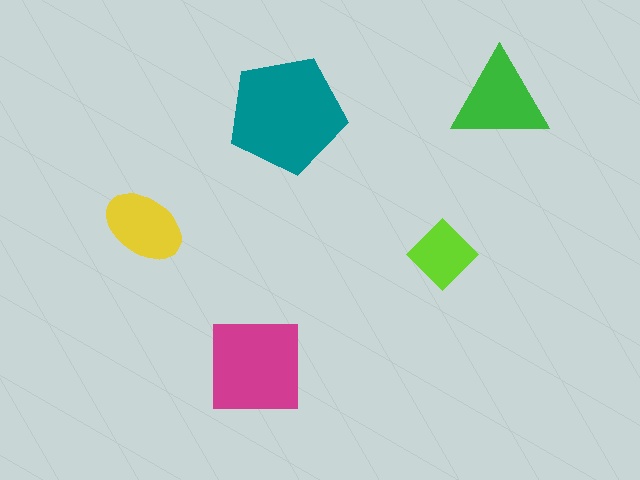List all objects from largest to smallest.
The teal pentagon, the magenta square, the green triangle, the yellow ellipse, the lime diamond.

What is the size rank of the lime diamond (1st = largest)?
5th.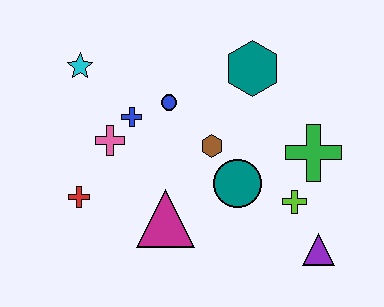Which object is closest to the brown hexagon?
The teal circle is closest to the brown hexagon.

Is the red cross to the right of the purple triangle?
No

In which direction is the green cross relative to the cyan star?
The green cross is to the right of the cyan star.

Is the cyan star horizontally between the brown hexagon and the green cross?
No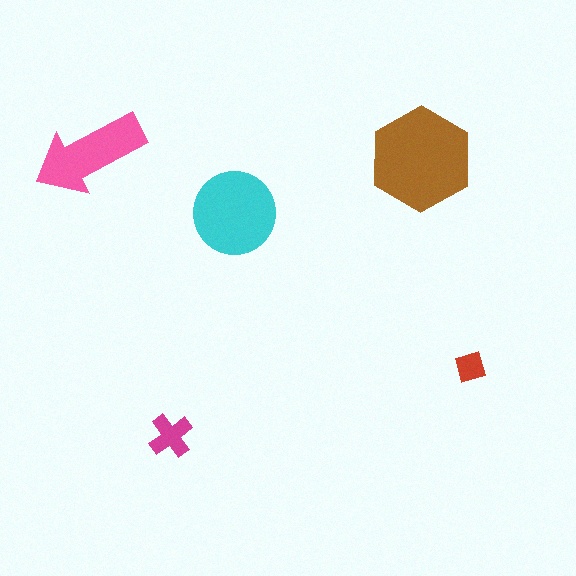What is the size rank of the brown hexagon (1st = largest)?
1st.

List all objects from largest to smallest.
The brown hexagon, the cyan circle, the pink arrow, the magenta cross, the red diamond.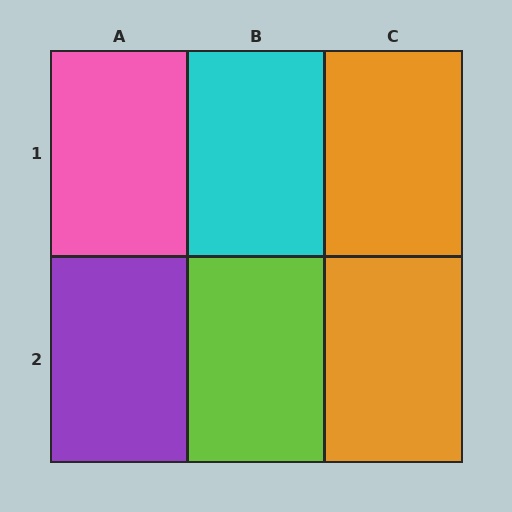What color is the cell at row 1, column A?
Pink.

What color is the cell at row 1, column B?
Cyan.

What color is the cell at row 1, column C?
Orange.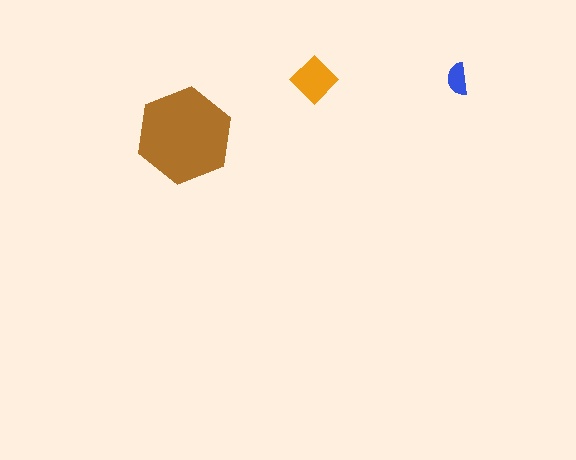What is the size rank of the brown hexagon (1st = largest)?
1st.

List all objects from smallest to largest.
The blue semicircle, the orange diamond, the brown hexagon.